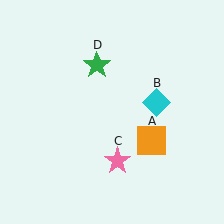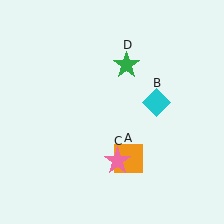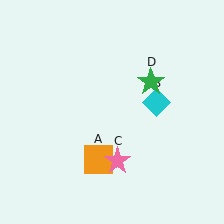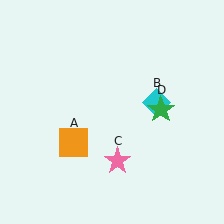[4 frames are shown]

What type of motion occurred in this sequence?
The orange square (object A), green star (object D) rotated clockwise around the center of the scene.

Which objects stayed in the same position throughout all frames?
Cyan diamond (object B) and pink star (object C) remained stationary.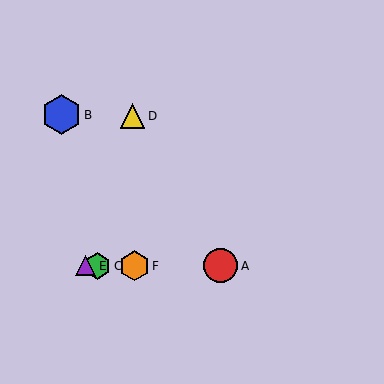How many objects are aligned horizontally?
4 objects (A, C, E, F) are aligned horizontally.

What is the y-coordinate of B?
Object B is at y≈115.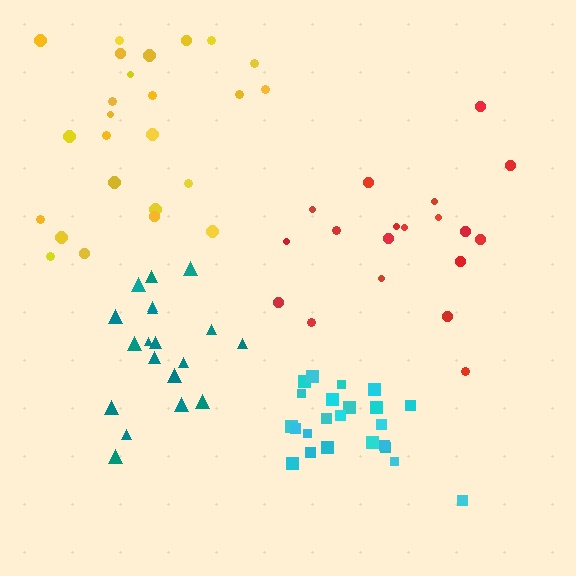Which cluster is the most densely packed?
Cyan.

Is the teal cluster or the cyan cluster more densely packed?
Cyan.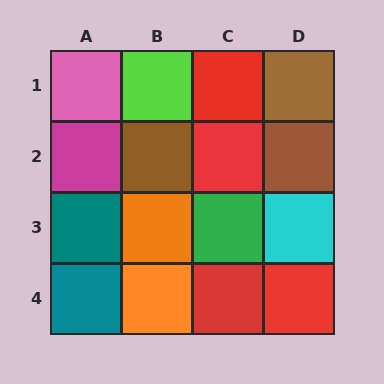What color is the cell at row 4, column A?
Teal.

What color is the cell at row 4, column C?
Red.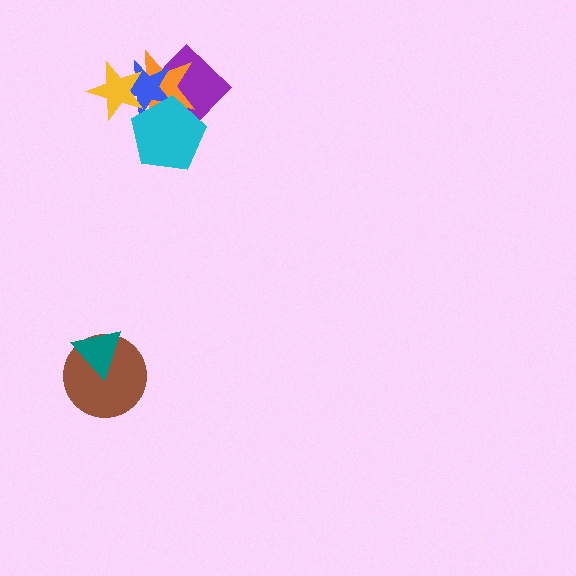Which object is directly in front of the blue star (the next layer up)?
The cyan pentagon is directly in front of the blue star.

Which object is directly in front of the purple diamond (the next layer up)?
The orange star is directly in front of the purple diamond.